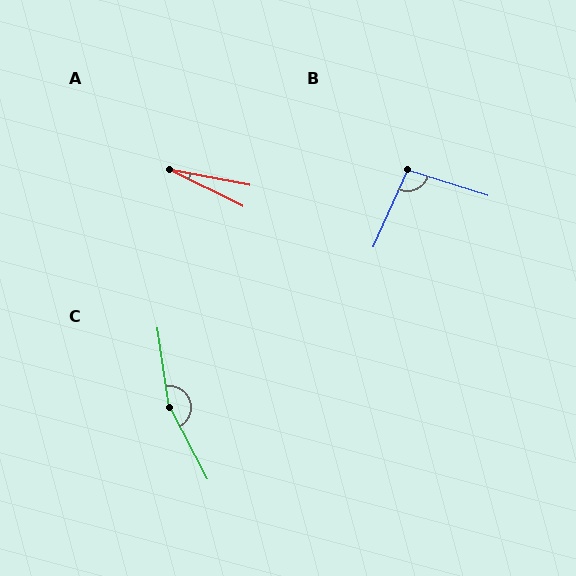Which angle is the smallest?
A, at approximately 16 degrees.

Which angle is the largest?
C, at approximately 160 degrees.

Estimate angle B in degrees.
Approximately 96 degrees.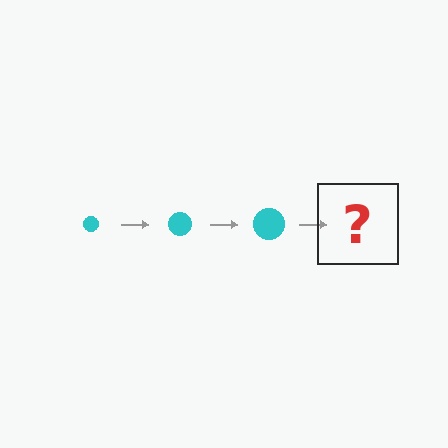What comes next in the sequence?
The next element should be a cyan circle, larger than the previous one.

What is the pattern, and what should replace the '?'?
The pattern is that the circle gets progressively larger each step. The '?' should be a cyan circle, larger than the previous one.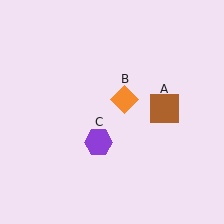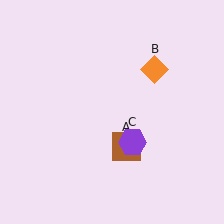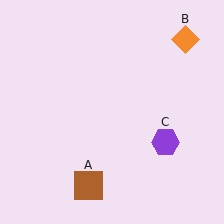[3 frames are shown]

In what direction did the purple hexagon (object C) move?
The purple hexagon (object C) moved right.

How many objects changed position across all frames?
3 objects changed position: brown square (object A), orange diamond (object B), purple hexagon (object C).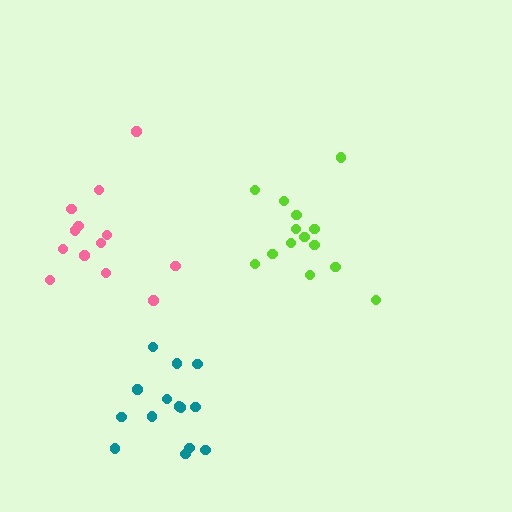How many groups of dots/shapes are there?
There are 3 groups.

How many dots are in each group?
Group 1: 14 dots, Group 2: 14 dots, Group 3: 13 dots (41 total).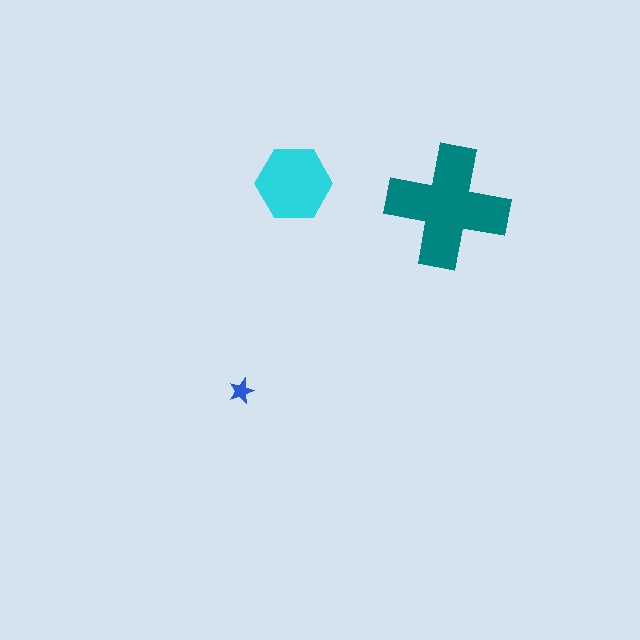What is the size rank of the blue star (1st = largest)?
3rd.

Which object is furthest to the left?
The blue star is leftmost.